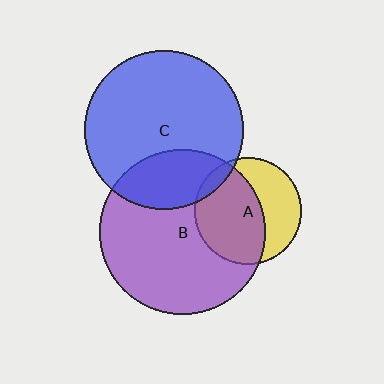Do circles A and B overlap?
Yes.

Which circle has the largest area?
Circle B (purple).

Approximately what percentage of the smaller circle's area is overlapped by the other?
Approximately 60%.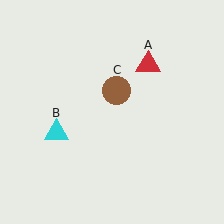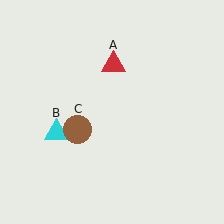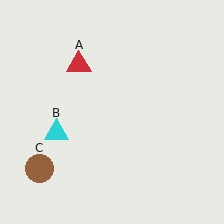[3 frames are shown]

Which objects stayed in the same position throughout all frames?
Cyan triangle (object B) remained stationary.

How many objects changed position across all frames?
2 objects changed position: red triangle (object A), brown circle (object C).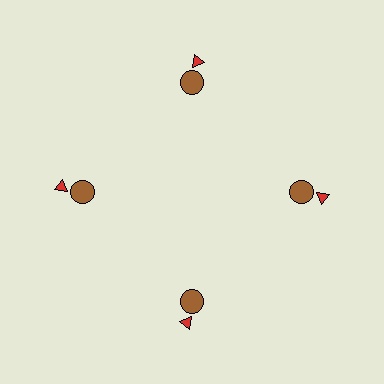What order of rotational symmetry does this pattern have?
This pattern has 4-fold rotational symmetry.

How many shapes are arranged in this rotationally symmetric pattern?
There are 8 shapes, arranged in 4 groups of 2.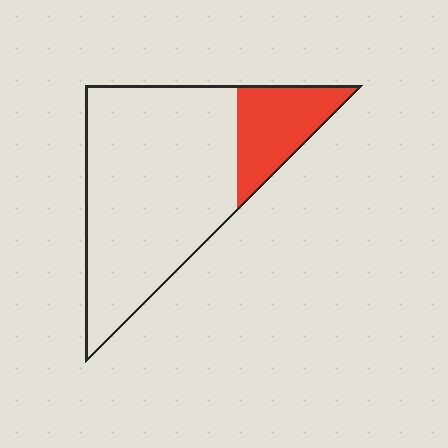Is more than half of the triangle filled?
No.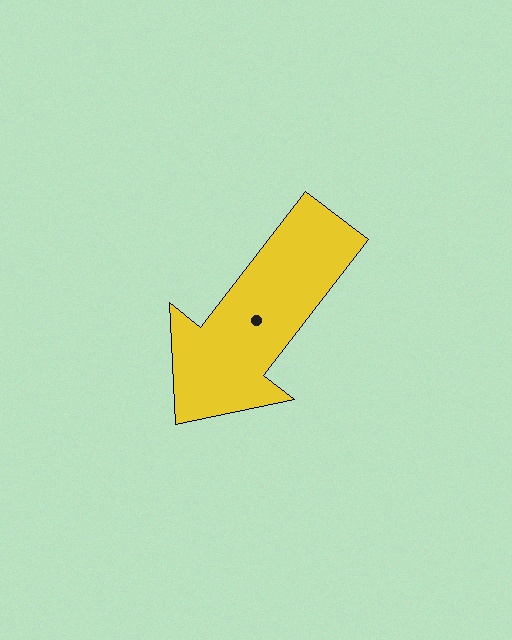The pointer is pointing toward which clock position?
Roughly 7 o'clock.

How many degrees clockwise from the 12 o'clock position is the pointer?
Approximately 218 degrees.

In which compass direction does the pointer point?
Southwest.